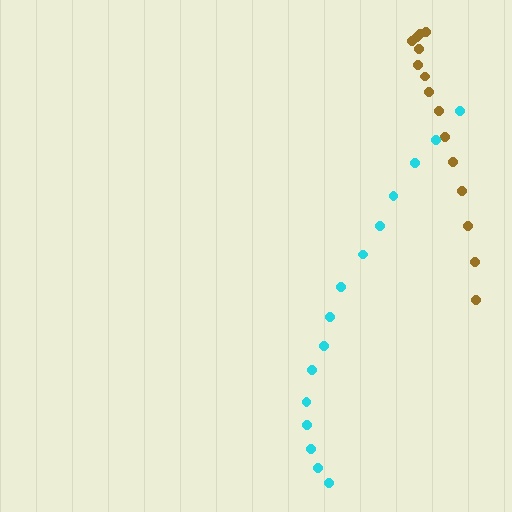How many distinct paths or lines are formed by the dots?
There are 2 distinct paths.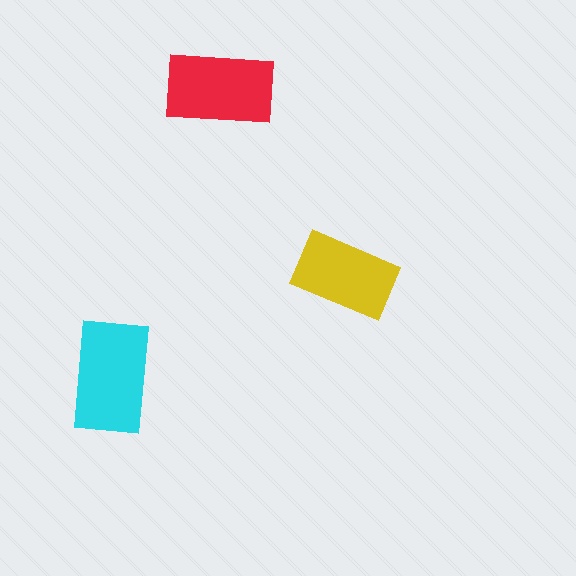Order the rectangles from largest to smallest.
the cyan one, the red one, the yellow one.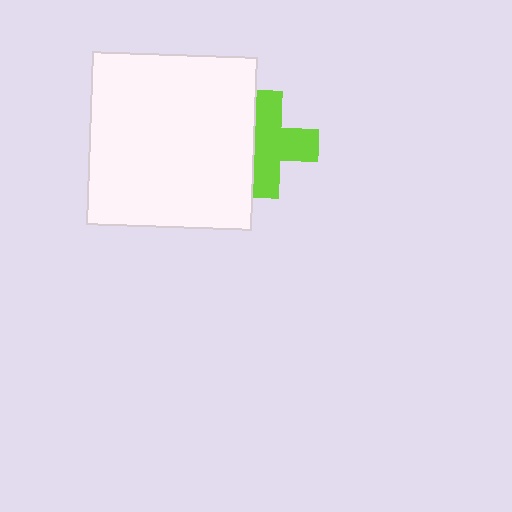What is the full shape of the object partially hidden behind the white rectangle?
The partially hidden object is a lime cross.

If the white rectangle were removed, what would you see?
You would see the complete lime cross.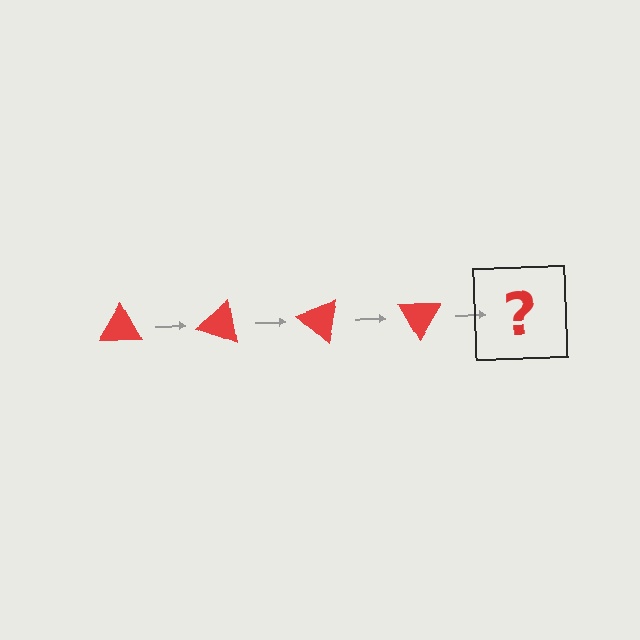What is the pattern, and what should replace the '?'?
The pattern is that the triangle rotates 20 degrees each step. The '?' should be a red triangle rotated 80 degrees.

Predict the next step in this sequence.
The next step is a red triangle rotated 80 degrees.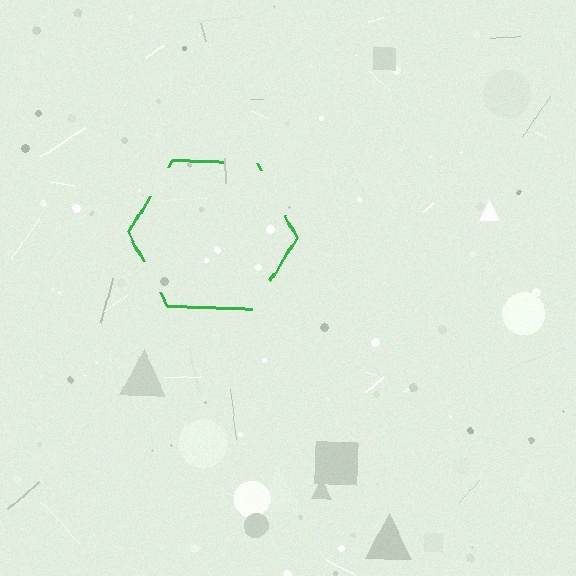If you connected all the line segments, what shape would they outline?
They would outline a hexagon.